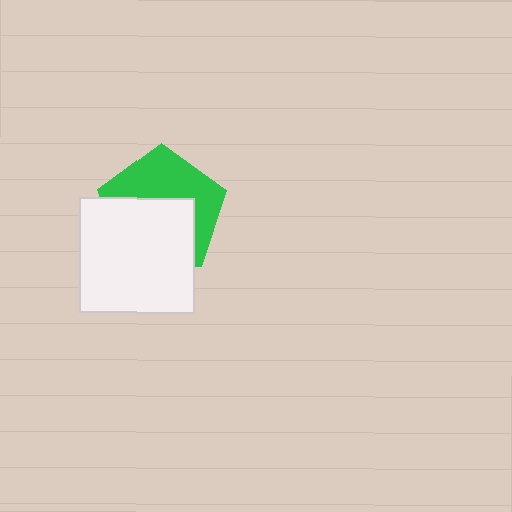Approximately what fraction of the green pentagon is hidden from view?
Roughly 53% of the green pentagon is hidden behind the white square.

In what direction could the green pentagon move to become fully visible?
The green pentagon could move up. That would shift it out from behind the white square entirely.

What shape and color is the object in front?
The object in front is a white square.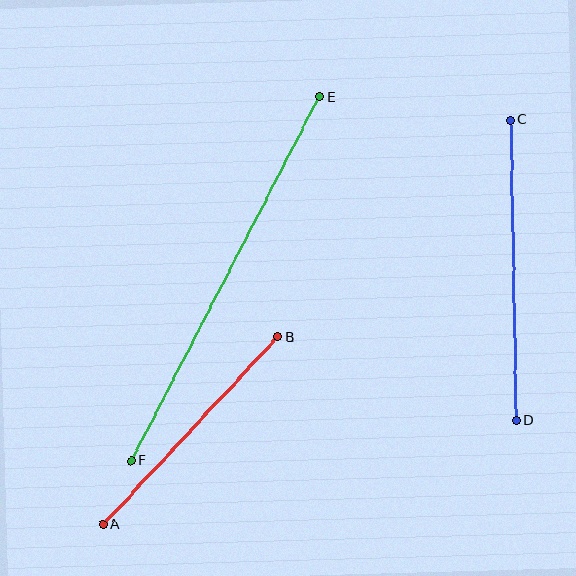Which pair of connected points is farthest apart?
Points E and F are farthest apart.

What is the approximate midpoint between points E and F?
The midpoint is at approximately (225, 279) pixels.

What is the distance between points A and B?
The distance is approximately 257 pixels.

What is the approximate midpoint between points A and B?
The midpoint is at approximately (190, 431) pixels.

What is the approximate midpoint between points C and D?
The midpoint is at approximately (513, 270) pixels.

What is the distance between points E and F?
The distance is approximately 410 pixels.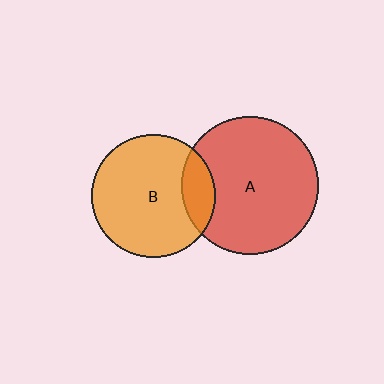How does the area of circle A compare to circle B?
Approximately 1.3 times.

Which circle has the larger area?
Circle A (red).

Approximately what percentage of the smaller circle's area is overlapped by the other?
Approximately 15%.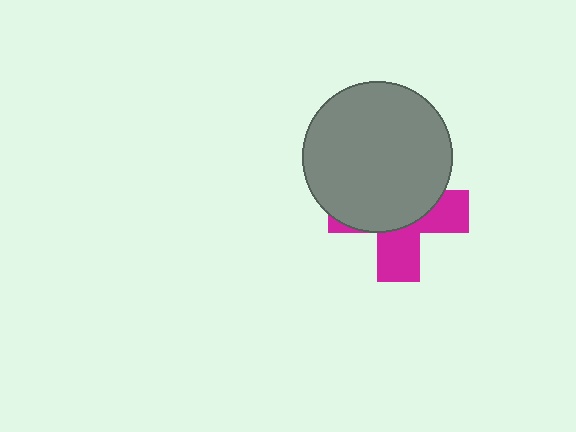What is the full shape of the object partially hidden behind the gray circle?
The partially hidden object is a magenta cross.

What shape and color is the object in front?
The object in front is a gray circle.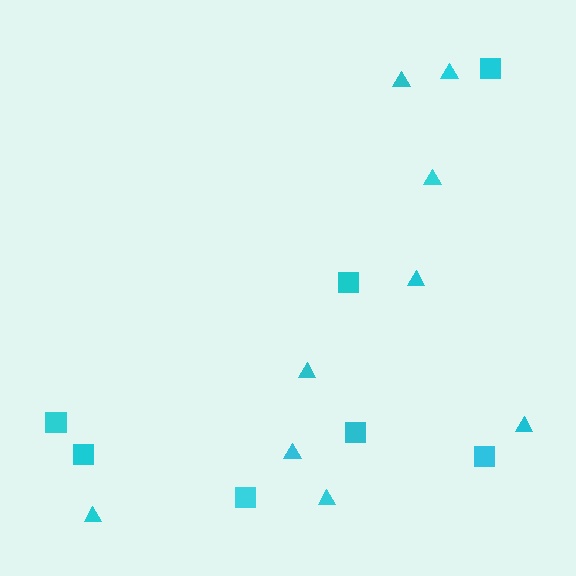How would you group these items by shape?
There are 2 groups: one group of squares (7) and one group of triangles (9).